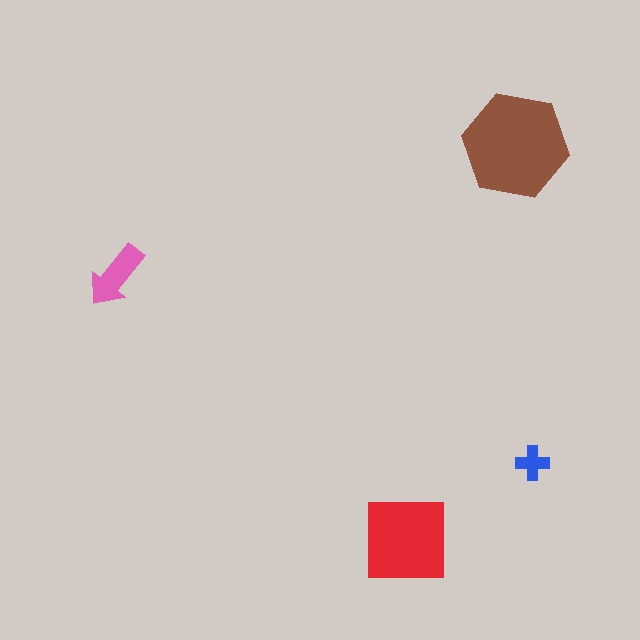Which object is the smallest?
The blue cross.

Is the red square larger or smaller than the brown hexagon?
Smaller.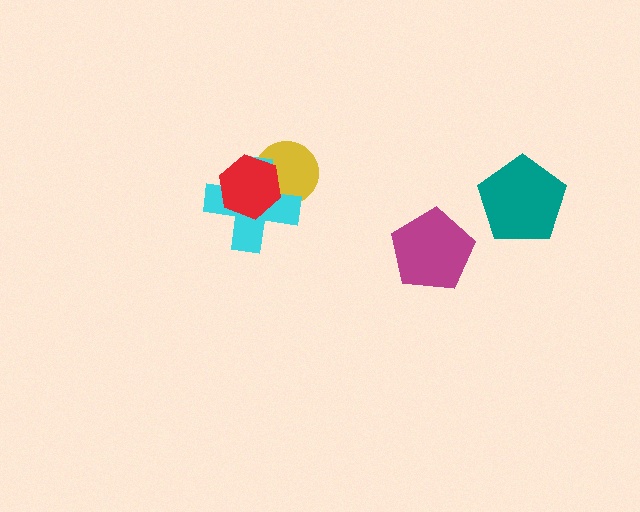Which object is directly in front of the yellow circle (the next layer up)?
The cyan cross is directly in front of the yellow circle.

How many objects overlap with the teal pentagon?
0 objects overlap with the teal pentagon.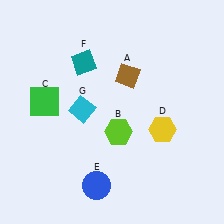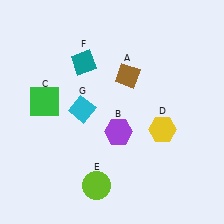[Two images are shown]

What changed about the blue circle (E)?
In Image 1, E is blue. In Image 2, it changed to lime.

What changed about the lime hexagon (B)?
In Image 1, B is lime. In Image 2, it changed to purple.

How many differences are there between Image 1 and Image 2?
There are 2 differences between the two images.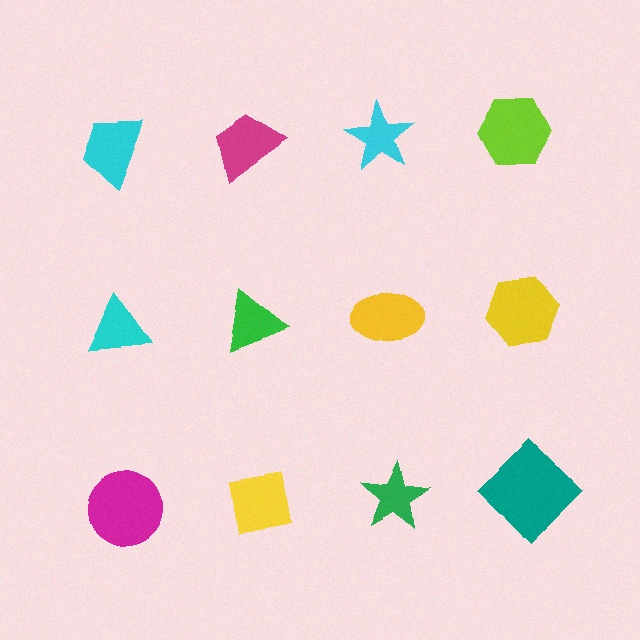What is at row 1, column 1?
A cyan trapezoid.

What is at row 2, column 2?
A green triangle.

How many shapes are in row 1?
4 shapes.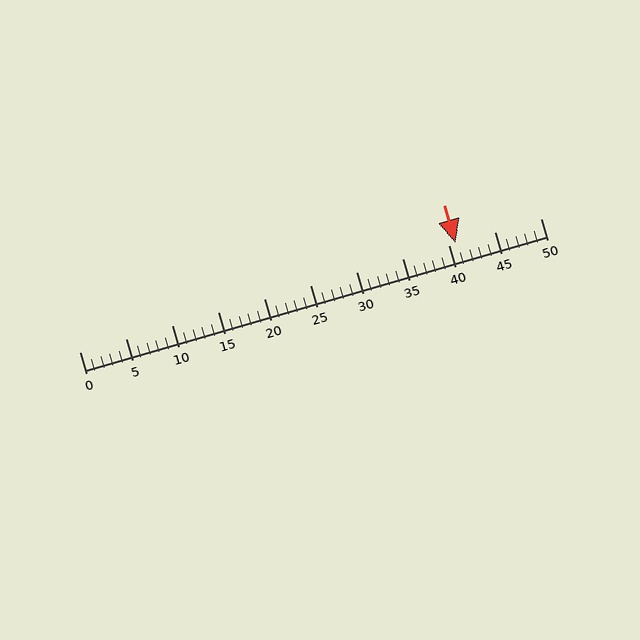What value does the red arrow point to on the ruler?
The red arrow points to approximately 41.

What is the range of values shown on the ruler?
The ruler shows values from 0 to 50.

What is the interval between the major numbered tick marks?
The major tick marks are spaced 5 units apart.